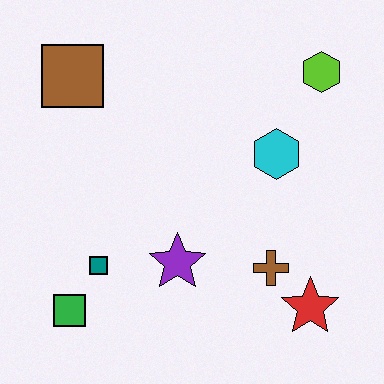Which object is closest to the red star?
The brown cross is closest to the red star.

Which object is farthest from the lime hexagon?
The green square is farthest from the lime hexagon.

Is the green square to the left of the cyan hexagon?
Yes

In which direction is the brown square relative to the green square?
The brown square is above the green square.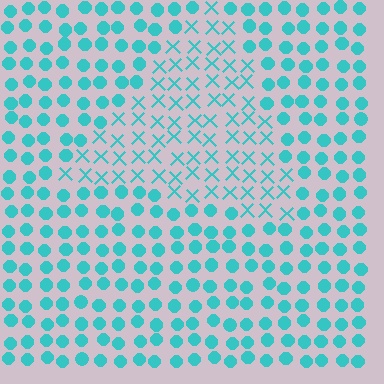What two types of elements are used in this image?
The image uses X marks inside the triangle region and circles outside it.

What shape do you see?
I see a triangle.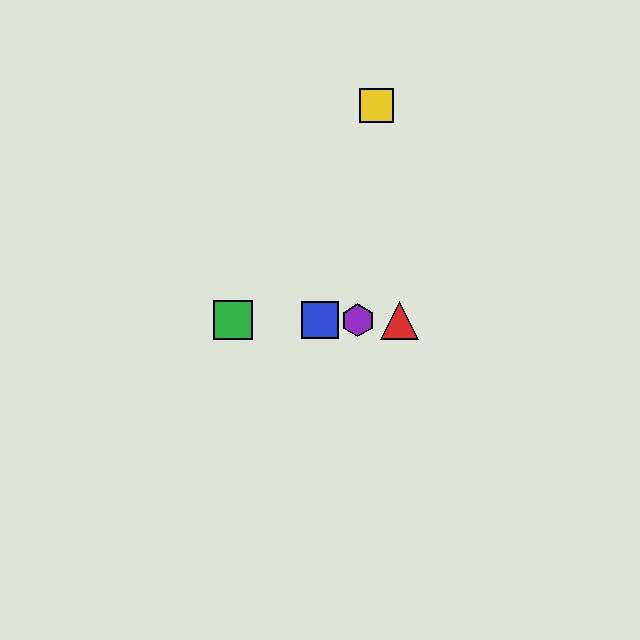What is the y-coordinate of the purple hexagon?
The purple hexagon is at y≈320.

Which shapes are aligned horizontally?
The red triangle, the blue square, the green square, the purple hexagon are aligned horizontally.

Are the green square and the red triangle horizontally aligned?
Yes, both are at y≈320.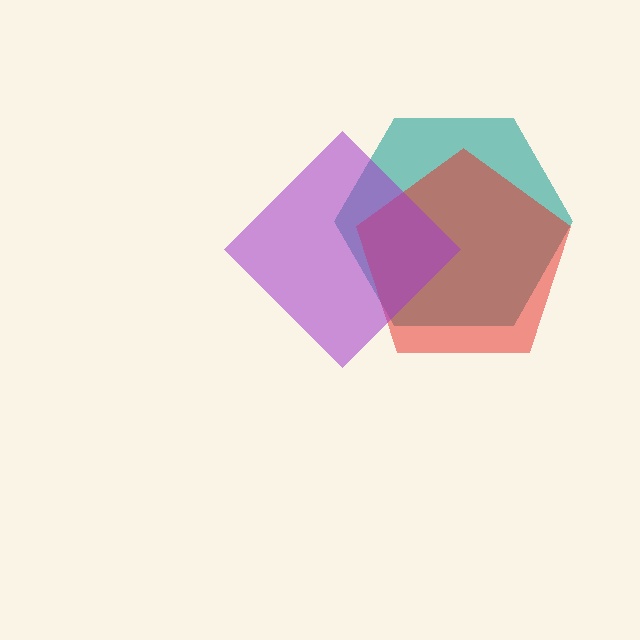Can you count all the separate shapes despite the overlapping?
Yes, there are 3 separate shapes.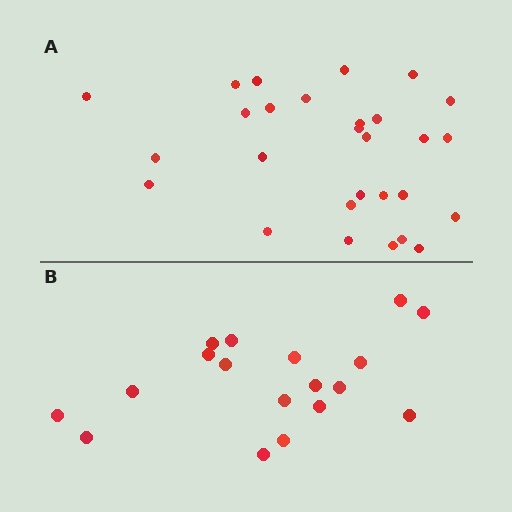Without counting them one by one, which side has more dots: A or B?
Region A (the top region) has more dots.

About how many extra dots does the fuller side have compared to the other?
Region A has roughly 10 or so more dots than region B.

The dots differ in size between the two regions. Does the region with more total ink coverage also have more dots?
No. Region B has more total ink coverage because its dots are larger, but region A actually contains more individual dots. Total area can be misleading — the number of items is what matters here.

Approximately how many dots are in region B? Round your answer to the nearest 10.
About 20 dots. (The exact count is 18, which rounds to 20.)